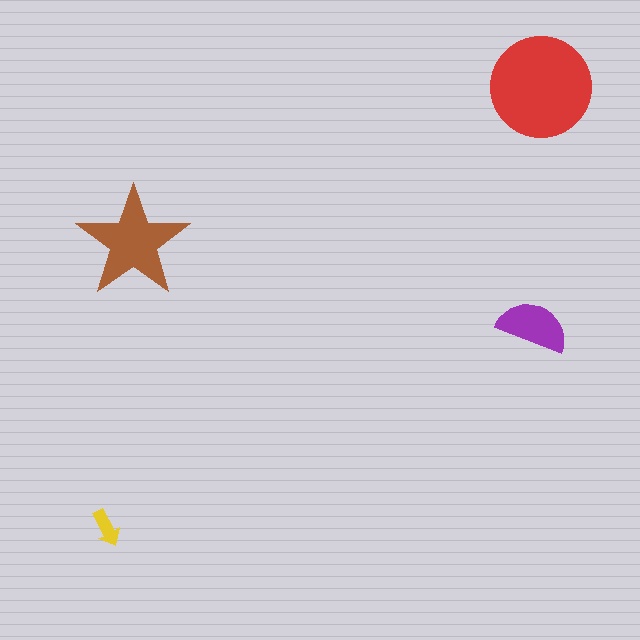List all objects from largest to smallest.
The red circle, the brown star, the purple semicircle, the yellow arrow.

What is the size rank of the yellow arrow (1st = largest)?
4th.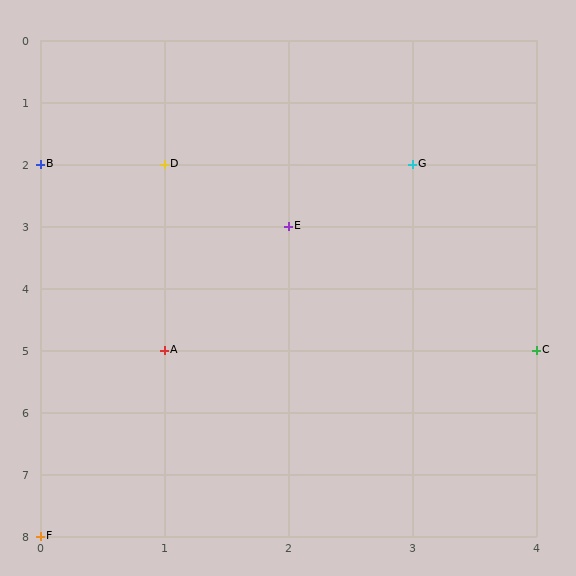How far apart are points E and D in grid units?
Points E and D are 1 column and 1 row apart (about 1.4 grid units diagonally).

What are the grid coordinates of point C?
Point C is at grid coordinates (4, 5).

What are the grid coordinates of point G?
Point G is at grid coordinates (3, 2).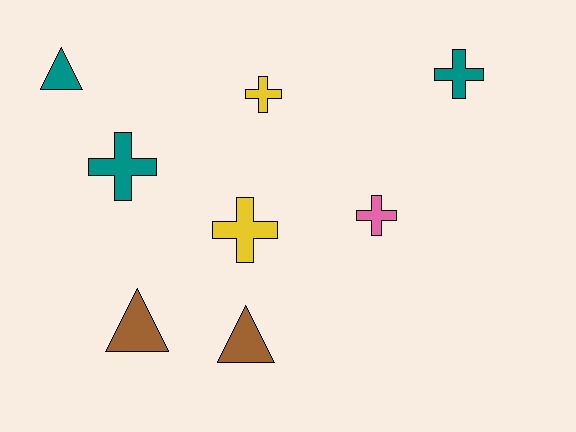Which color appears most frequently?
Teal, with 3 objects.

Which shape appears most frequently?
Cross, with 5 objects.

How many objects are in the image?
There are 8 objects.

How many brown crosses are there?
There are no brown crosses.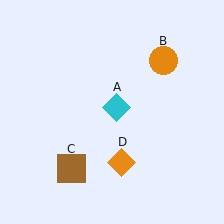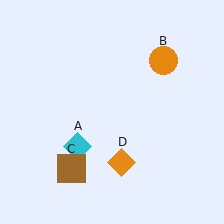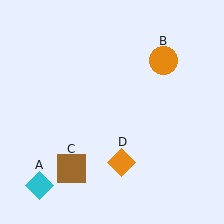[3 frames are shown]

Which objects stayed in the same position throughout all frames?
Orange circle (object B) and brown square (object C) and orange diamond (object D) remained stationary.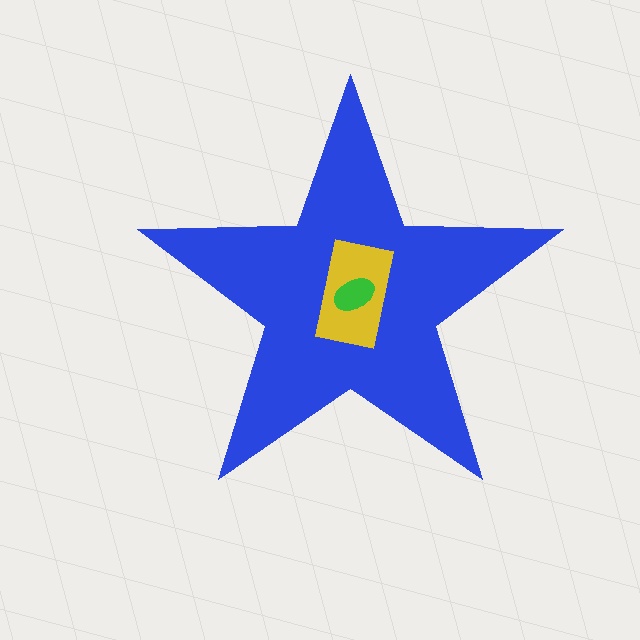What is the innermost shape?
The green ellipse.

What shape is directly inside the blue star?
The yellow rectangle.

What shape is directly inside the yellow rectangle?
The green ellipse.